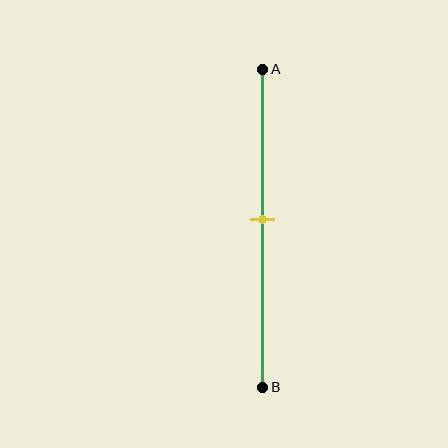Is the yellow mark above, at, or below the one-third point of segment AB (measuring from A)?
The yellow mark is below the one-third point of segment AB.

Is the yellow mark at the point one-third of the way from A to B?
No, the mark is at about 45% from A, not at the 33% one-third point.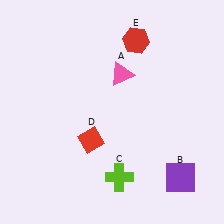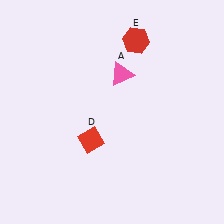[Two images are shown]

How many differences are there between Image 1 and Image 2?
There are 2 differences between the two images.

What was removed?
The purple square (B), the lime cross (C) were removed in Image 2.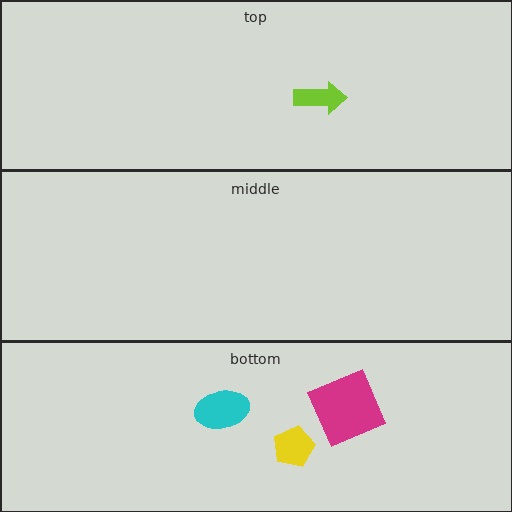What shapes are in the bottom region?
The cyan ellipse, the magenta square, the yellow pentagon.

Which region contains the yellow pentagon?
The bottom region.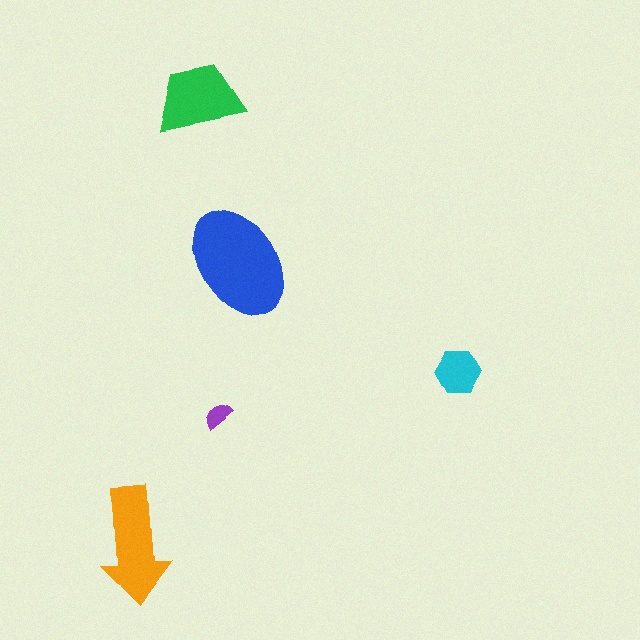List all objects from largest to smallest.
The blue ellipse, the orange arrow, the green trapezoid, the cyan hexagon, the purple semicircle.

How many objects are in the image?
There are 5 objects in the image.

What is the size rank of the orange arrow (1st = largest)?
2nd.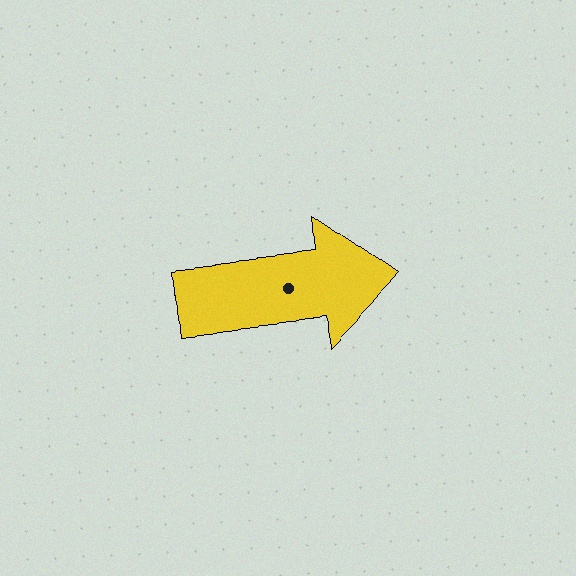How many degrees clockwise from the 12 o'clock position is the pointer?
Approximately 84 degrees.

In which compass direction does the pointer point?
East.